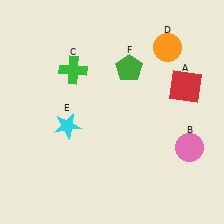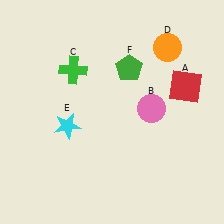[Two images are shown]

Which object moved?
The pink circle (B) moved up.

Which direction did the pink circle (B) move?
The pink circle (B) moved up.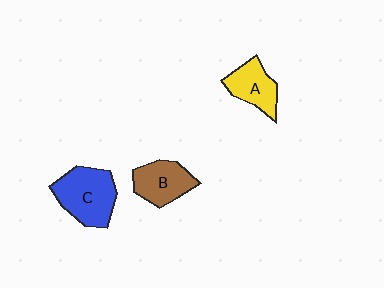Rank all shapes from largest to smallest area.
From largest to smallest: C (blue), B (brown), A (yellow).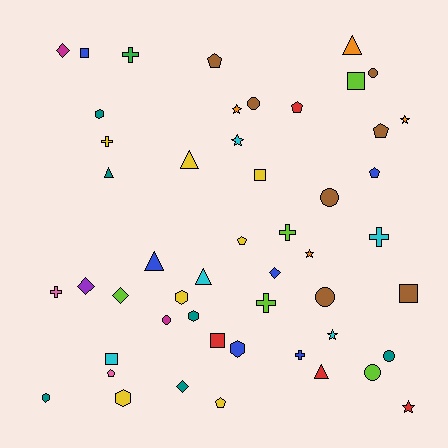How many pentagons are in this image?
There are 7 pentagons.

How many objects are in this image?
There are 50 objects.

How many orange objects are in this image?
There are 4 orange objects.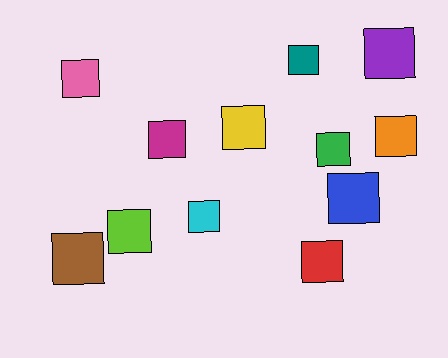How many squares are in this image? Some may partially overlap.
There are 12 squares.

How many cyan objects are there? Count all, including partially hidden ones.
There is 1 cyan object.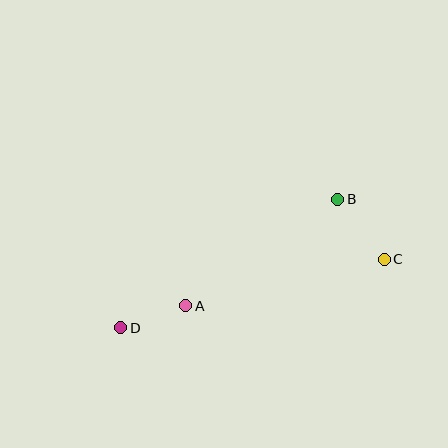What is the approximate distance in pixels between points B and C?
The distance between B and C is approximately 76 pixels.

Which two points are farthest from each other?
Points C and D are farthest from each other.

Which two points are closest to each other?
Points A and D are closest to each other.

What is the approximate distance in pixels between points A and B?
The distance between A and B is approximately 185 pixels.